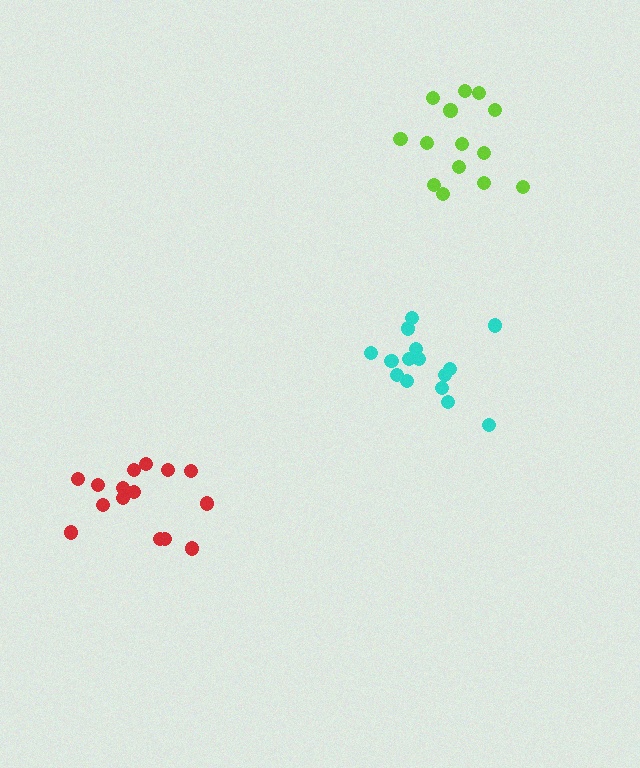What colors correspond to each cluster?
The clusters are colored: lime, red, cyan.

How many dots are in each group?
Group 1: 14 dots, Group 2: 15 dots, Group 3: 15 dots (44 total).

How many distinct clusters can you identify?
There are 3 distinct clusters.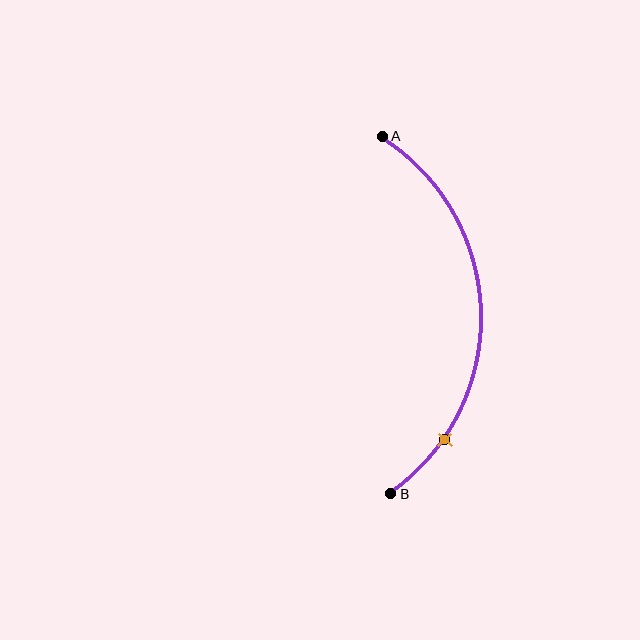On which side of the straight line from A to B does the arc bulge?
The arc bulges to the right of the straight line connecting A and B.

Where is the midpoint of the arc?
The arc midpoint is the point on the curve farthest from the straight line joining A and B. It sits to the right of that line.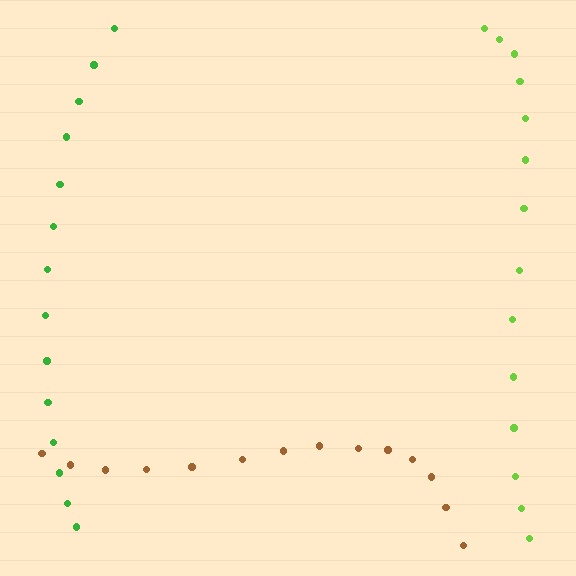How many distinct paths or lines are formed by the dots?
There are 3 distinct paths.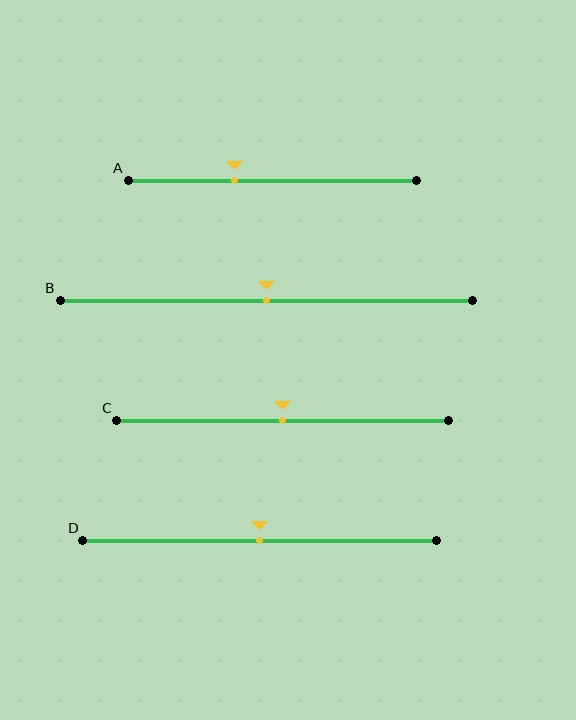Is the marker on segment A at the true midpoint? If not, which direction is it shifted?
No, the marker on segment A is shifted to the left by about 13% of the segment length.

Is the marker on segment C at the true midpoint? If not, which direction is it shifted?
Yes, the marker on segment C is at the true midpoint.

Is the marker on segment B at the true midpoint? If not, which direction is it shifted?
Yes, the marker on segment B is at the true midpoint.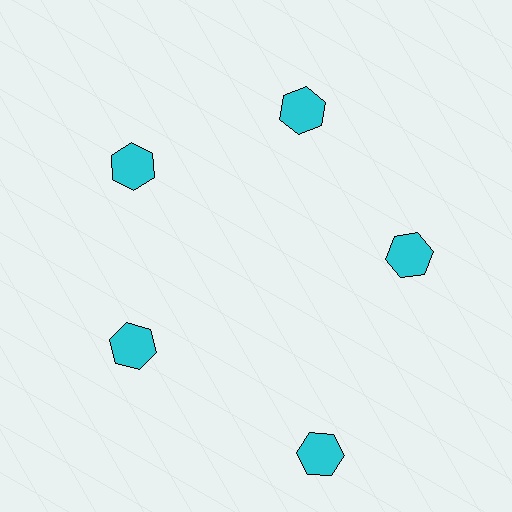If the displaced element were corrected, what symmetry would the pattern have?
It would have 5-fold rotational symmetry — the pattern would map onto itself every 72 degrees.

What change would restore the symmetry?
The symmetry would be restored by moving it inward, back onto the ring so that all 5 hexagons sit at equal angles and equal distance from the center.